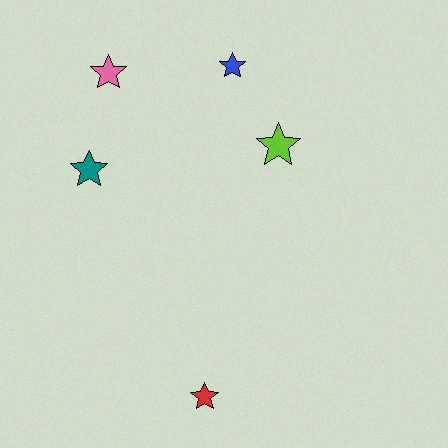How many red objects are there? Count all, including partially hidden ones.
There is 1 red object.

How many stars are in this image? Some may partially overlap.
There are 5 stars.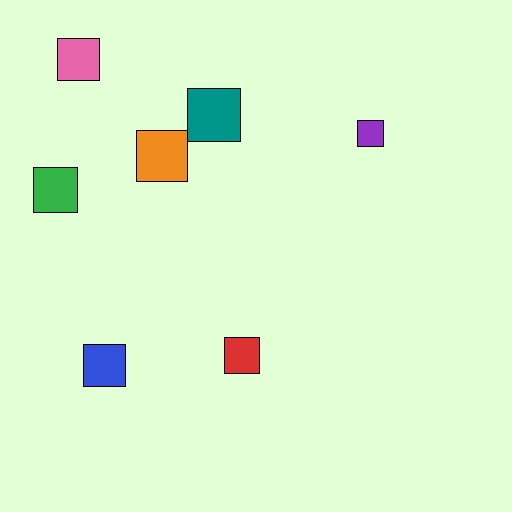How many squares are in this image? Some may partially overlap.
There are 7 squares.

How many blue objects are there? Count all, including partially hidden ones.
There is 1 blue object.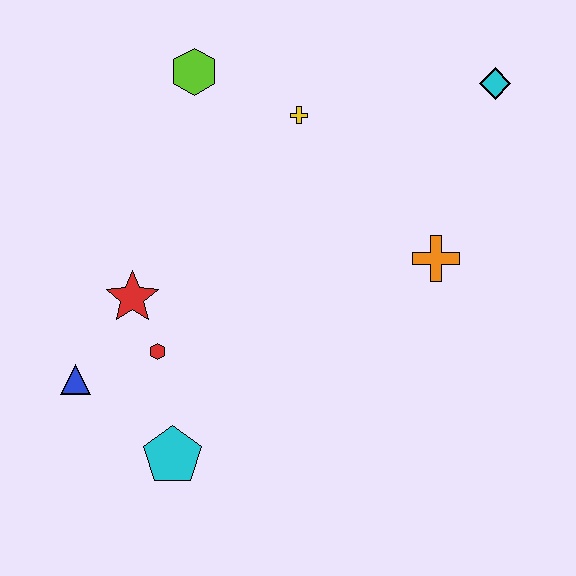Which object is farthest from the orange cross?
The blue triangle is farthest from the orange cross.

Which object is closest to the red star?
The red hexagon is closest to the red star.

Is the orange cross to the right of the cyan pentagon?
Yes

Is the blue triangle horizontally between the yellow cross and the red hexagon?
No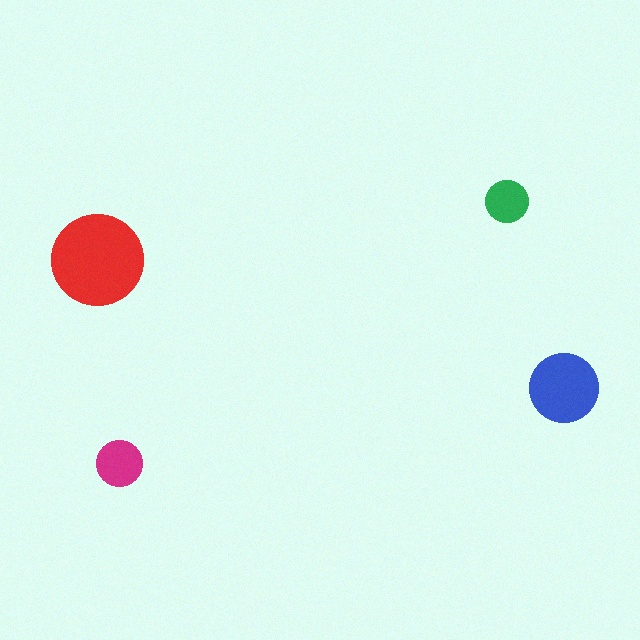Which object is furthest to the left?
The red circle is leftmost.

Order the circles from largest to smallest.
the red one, the blue one, the magenta one, the green one.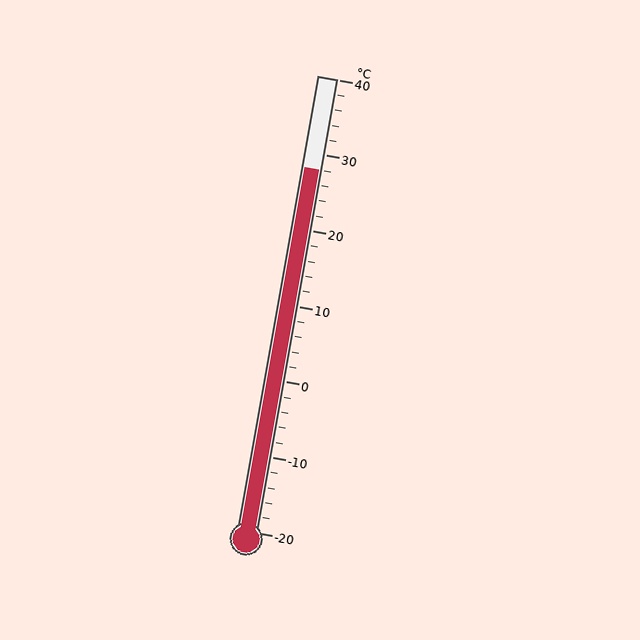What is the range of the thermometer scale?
The thermometer scale ranges from -20°C to 40°C.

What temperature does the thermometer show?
The thermometer shows approximately 28°C.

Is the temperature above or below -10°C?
The temperature is above -10°C.